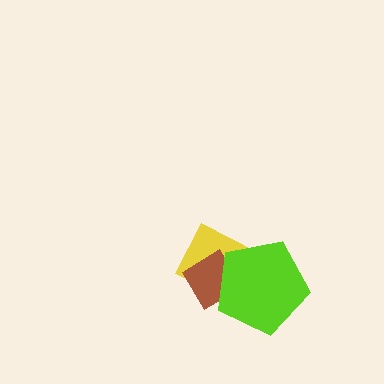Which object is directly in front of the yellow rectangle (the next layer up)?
The brown diamond is directly in front of the yellow rectangle.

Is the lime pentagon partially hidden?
No, no other shape covers it.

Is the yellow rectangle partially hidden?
Yes, it is partially covered by another shape.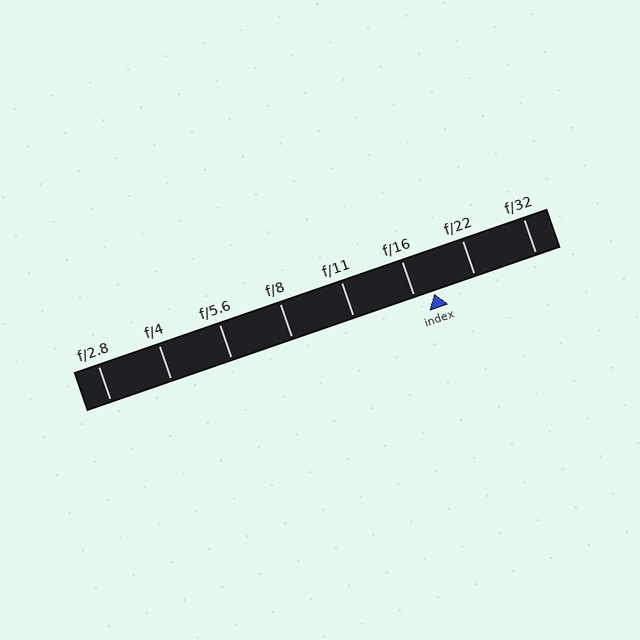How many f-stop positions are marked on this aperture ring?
There are 8 f-stop positions marked.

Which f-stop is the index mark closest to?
The index mark is closest to f/16.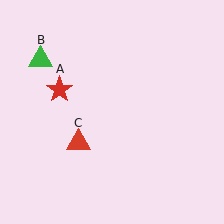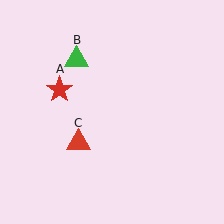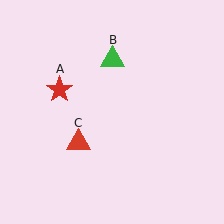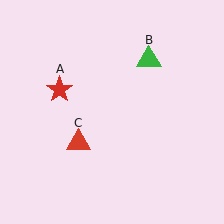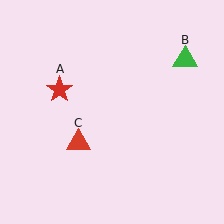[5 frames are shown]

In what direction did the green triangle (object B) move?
The green triangle (object B) moved right.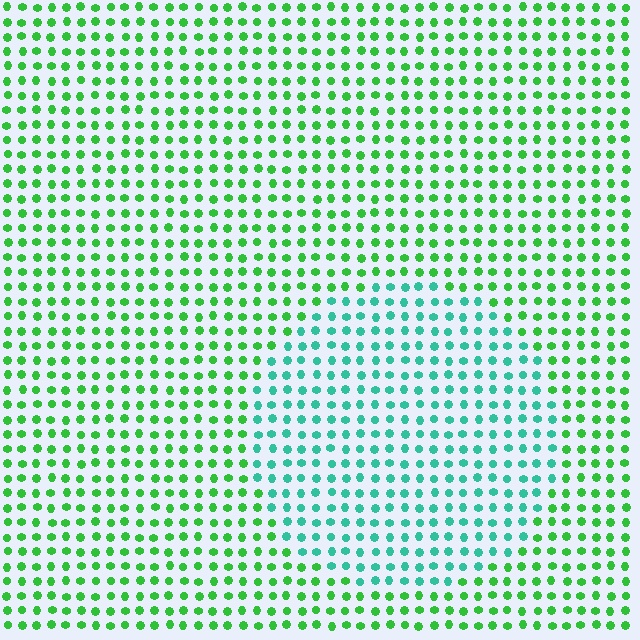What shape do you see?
I see a circle.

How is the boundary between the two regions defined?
The boundary is defined purely by a slight shift in hue (about 42 degrees). Spacing, size, and orientation are identical on both sides.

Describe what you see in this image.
The image is filled with small green elements in a uniform arrangement. A circle-shaped region is visible where the elements are tinted to a slightly different hue, forming a subtle color boundary.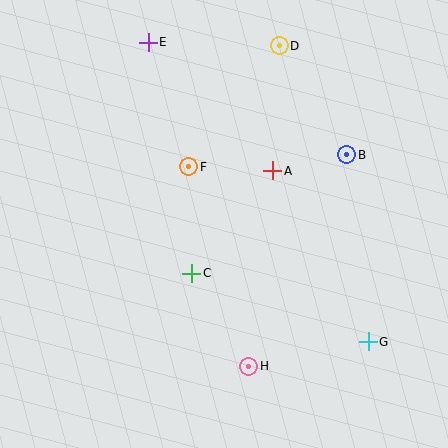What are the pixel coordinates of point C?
Point C is at (192, 273).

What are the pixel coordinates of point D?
Point D is at (279, 46).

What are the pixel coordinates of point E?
Point E is at (148, 42).